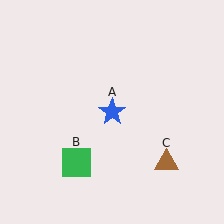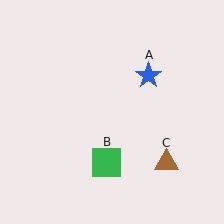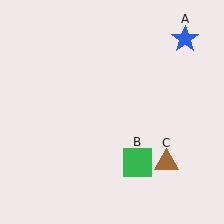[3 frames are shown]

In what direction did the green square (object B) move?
The green square (object B) moved right.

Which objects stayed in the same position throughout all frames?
Brown triangle (object C) remained stationary.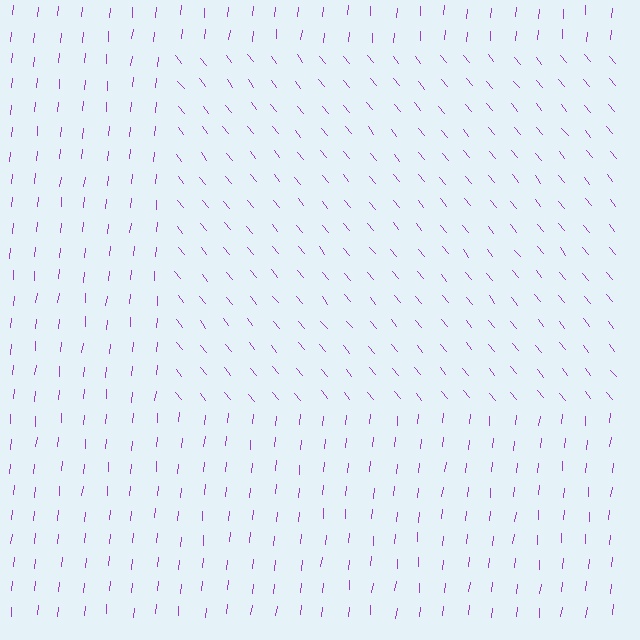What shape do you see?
I see a rectangle.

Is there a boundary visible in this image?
Yes, there is a texture boundary formed by a change in line orientation.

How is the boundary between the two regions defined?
The boundary is defined purely by a change in line orientation (approximately 45 degrees difference). All lines are the same color and thickness.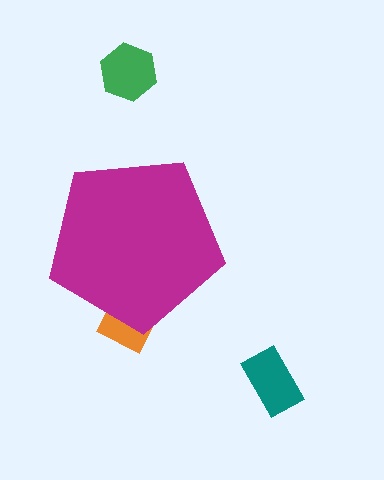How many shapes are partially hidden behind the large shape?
1 shape is partially hidden.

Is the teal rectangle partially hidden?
No, the teal rectangle is fully visible.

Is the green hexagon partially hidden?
No, the green hexagon is fully visible.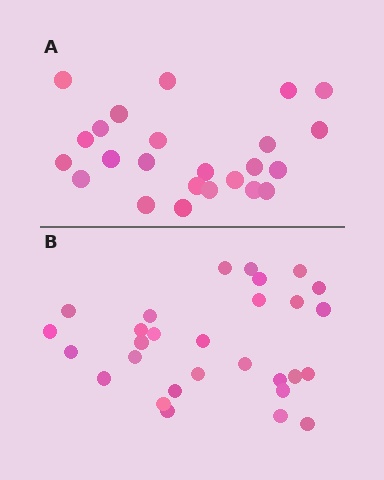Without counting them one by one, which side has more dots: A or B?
Region B (the bottom region) has more dots.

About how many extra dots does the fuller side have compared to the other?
Region B has about 5 more dots than region A.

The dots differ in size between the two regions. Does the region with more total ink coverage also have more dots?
No. Region A has more total ink coverage because its dots are larger, but region B actually contains more individual dots. Total area can be misleading — the number of items is what matters here.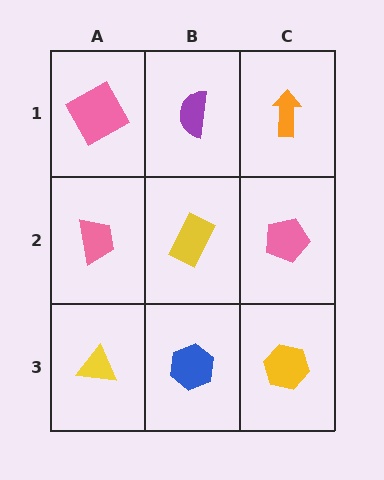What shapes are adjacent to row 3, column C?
A pink pentagon (row 2, column C), a blue hexagon (row 3, column B).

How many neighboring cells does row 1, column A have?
2.